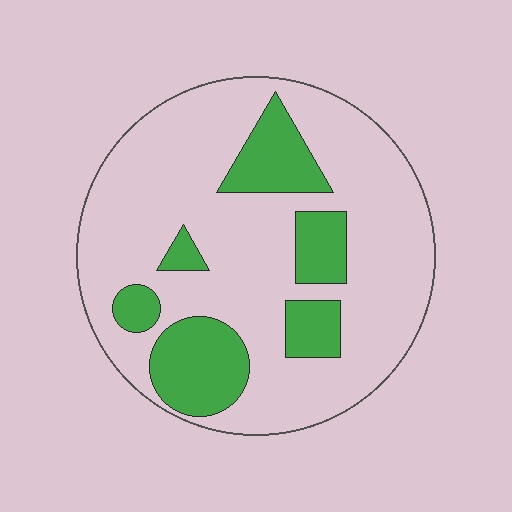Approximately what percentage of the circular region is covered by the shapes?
Approximately 25%.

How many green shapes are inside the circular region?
6.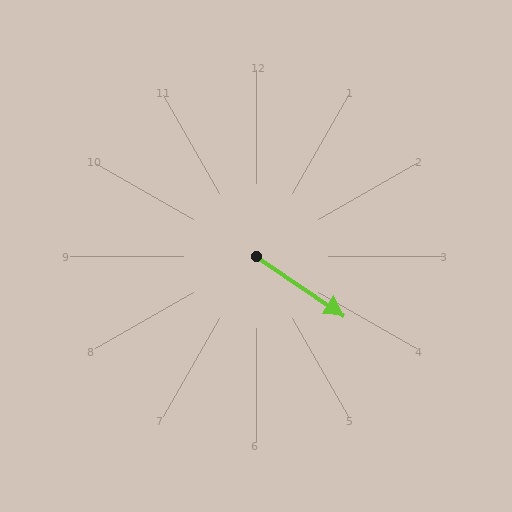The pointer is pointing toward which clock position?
Roughly 4 o'clock.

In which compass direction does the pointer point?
Southeast.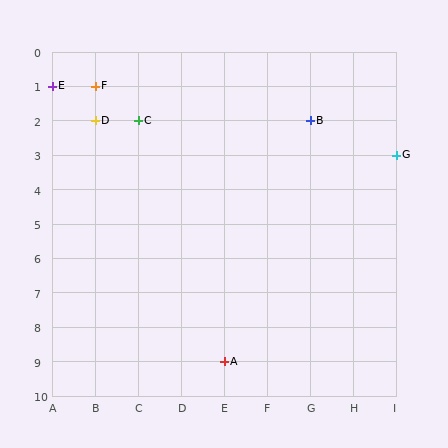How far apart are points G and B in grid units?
Points G and B are 2 columns and 1 row apart (about 2.2 grid units diagonally).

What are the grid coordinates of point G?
Point G is at grid coordinates (I, 3).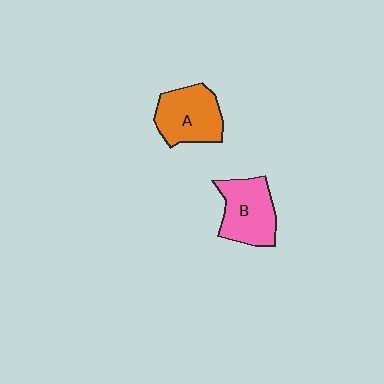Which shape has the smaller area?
Shape A (orange).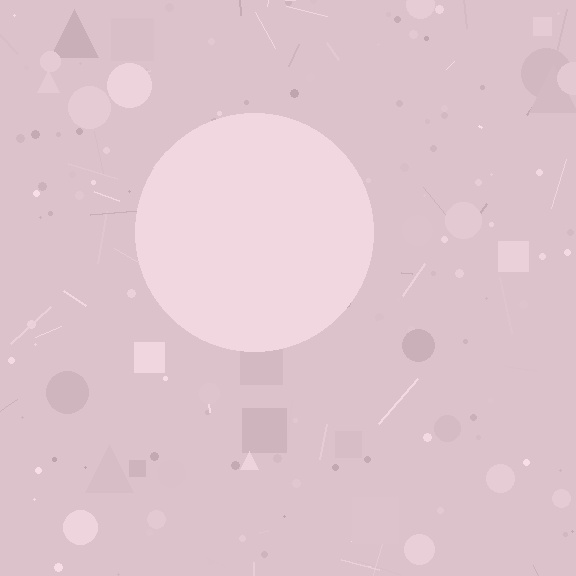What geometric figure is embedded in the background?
A circle is embedded in the background.